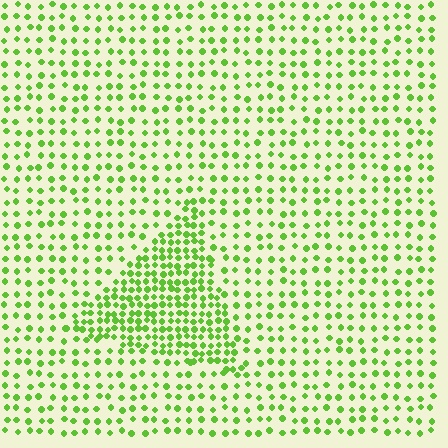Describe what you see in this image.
The image contains small lime elements arranged at two different densities. A triangle-shaped region is visible where the elements are more densely packed than the surrounding area.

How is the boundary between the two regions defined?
The boundary is defined by a change in element density (approximately 2.1x ratio). All elements are the same color, size, and shape.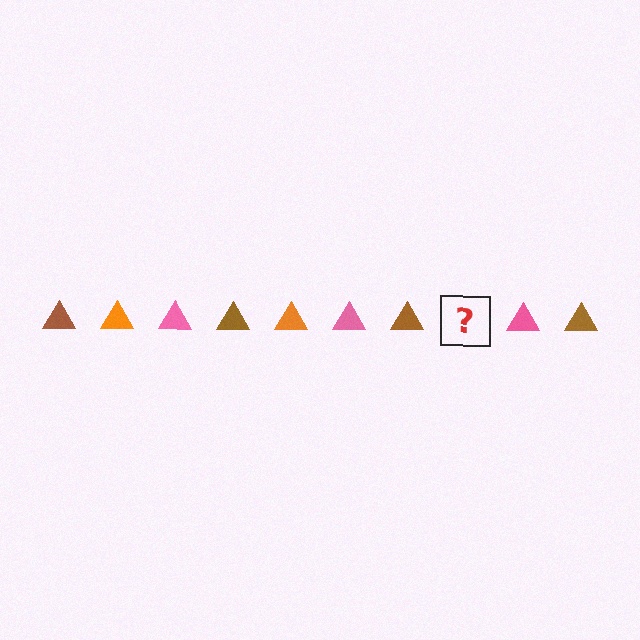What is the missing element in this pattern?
The missing element is an orange triangle.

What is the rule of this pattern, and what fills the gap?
The rule is that the pattern cycles through brown, orange, pink triangles. The gap should be filled with an orange triangle.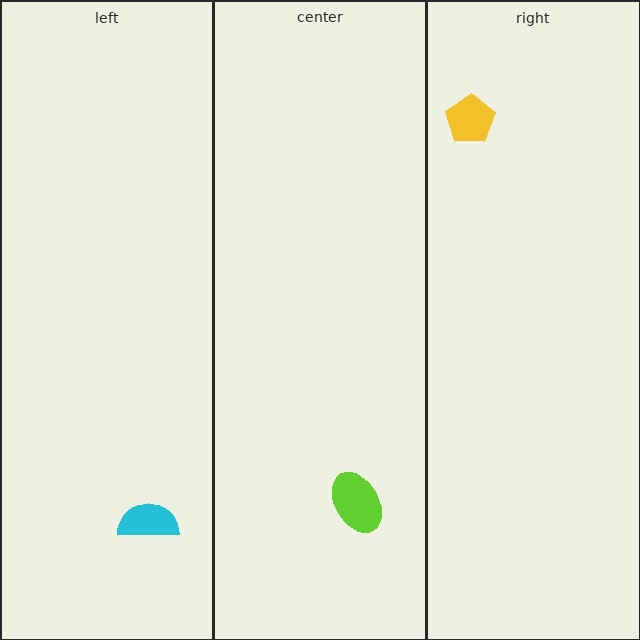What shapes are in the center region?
The lime ellipse.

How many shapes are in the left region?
1.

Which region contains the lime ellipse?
The center region.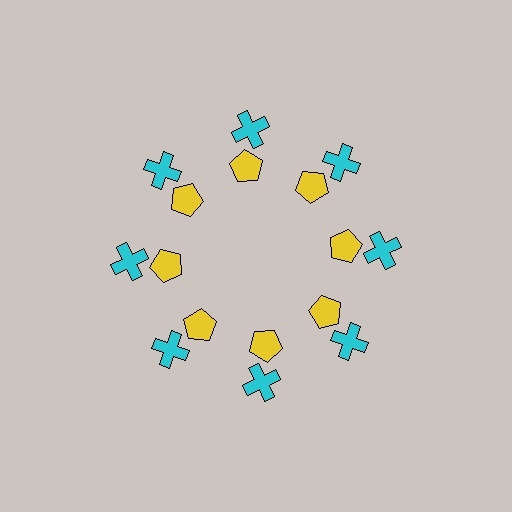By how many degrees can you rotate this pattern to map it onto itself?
The pattern maps onto itself every 45 degrees of rotation.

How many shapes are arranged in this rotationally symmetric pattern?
There are 16 shapes, arranged in 8 groups of 2.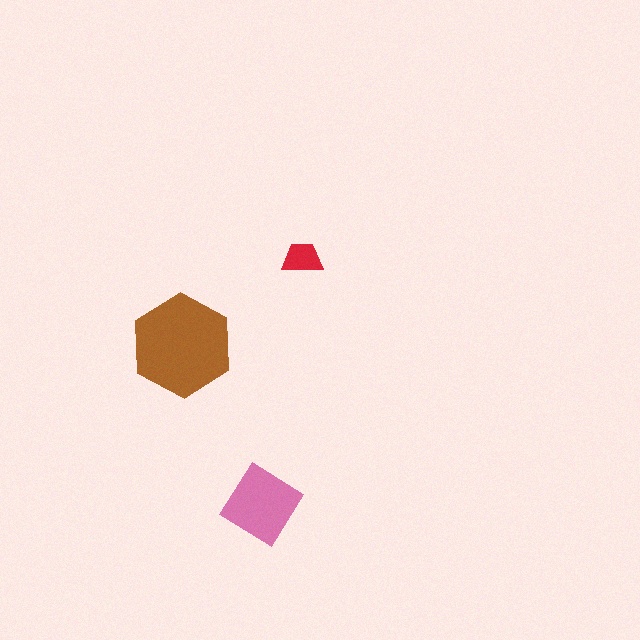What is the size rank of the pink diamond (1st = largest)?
2nd.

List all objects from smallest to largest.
The red trapezoid, the pink diamond, the brown hexagon.